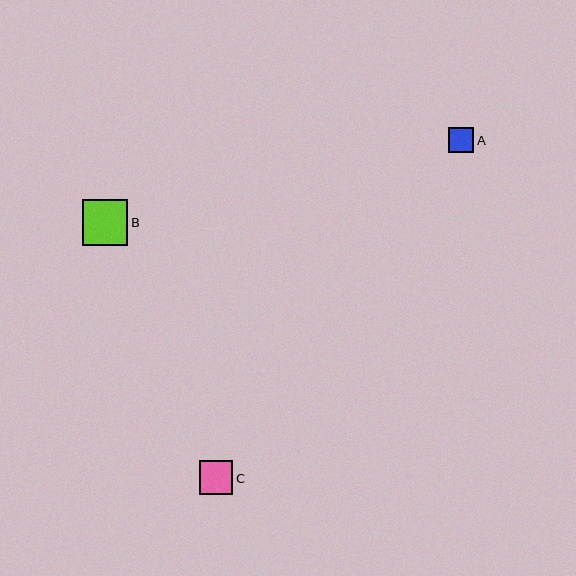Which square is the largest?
Square B is the largest with a size of approximately 46 pixels.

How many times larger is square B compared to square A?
Square B is approximately 1.8 times the size of square A.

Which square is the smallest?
Square A is the smallest with a size of approximately 26 pixels.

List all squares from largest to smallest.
From largest to smallest: B, C, A.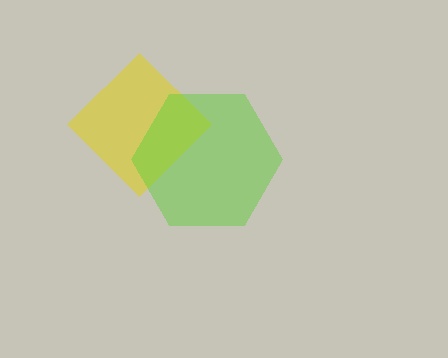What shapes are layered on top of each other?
The layered shapes are: a yellow diamond, a lime hexagon.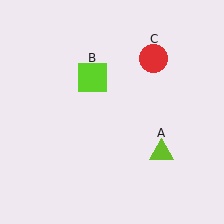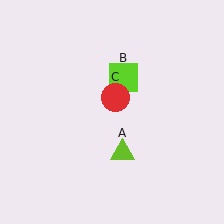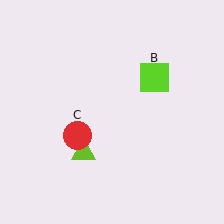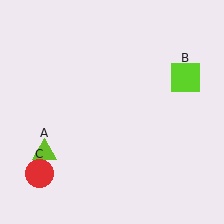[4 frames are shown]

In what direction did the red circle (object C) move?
The red circle (object C) moved down and to the left.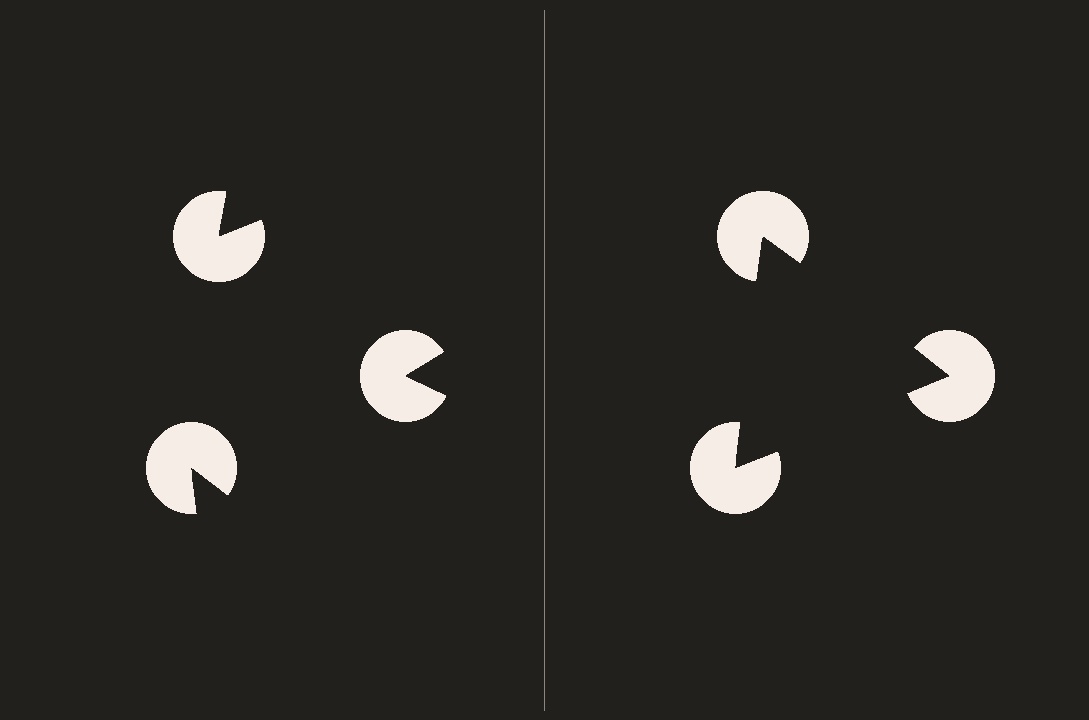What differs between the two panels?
The pac-man discs are positioned identically on both sides; only the wedge orientations differ. On the right they align to a triangle; on the left they are misaligned.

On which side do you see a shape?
An illusory triangle appears on the right side. On the left side the wedge cuts are rotated, so no coherent shape forms.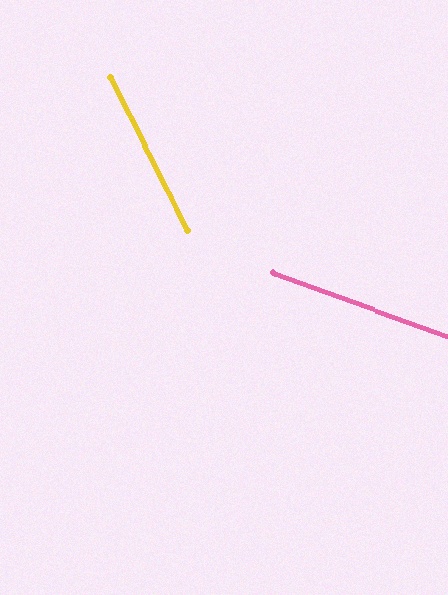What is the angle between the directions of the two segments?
Approximately 43 degrees.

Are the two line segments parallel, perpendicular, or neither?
Neither parallel nor perpendicular — they differ by about 43°.